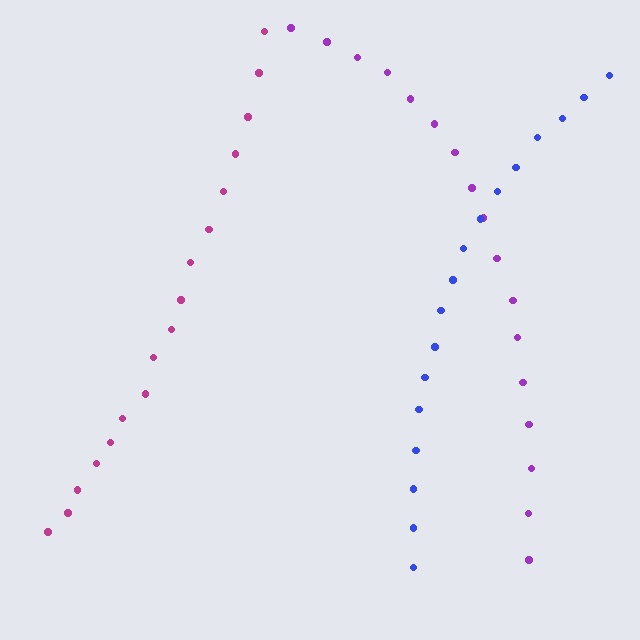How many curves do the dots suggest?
There are 3 distinct paths.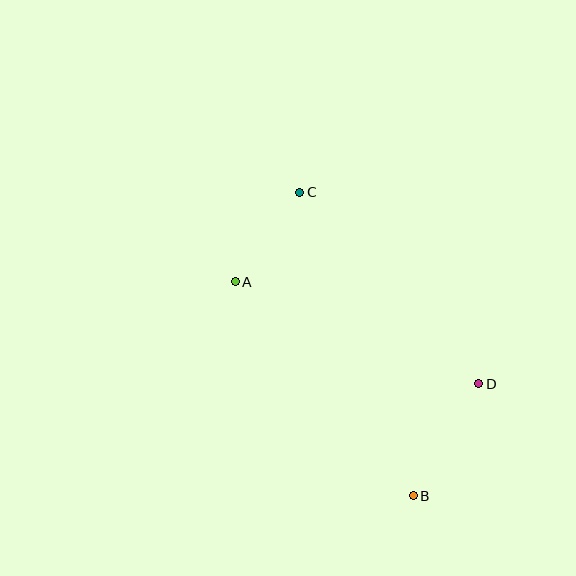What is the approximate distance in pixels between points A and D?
The distance between A and D is approximately 264 pixels.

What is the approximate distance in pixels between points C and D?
The distance between C and D is approximately 262 pixels.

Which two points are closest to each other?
Points A and C are closest to each other.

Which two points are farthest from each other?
Points B and C are farthest from each other.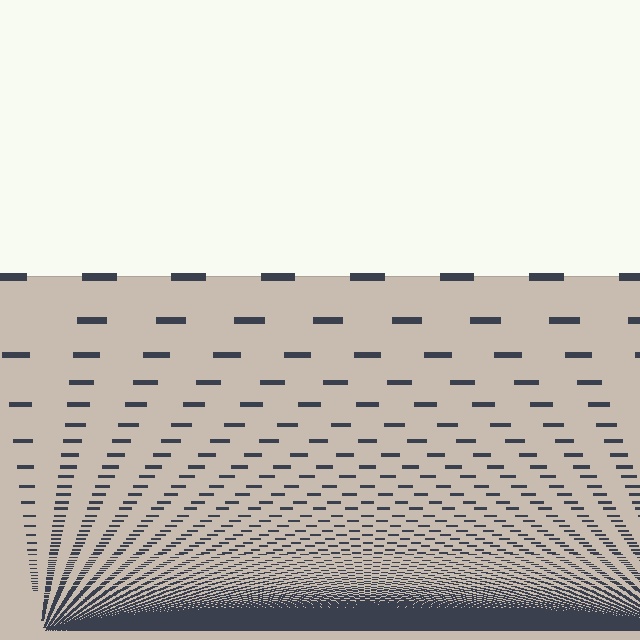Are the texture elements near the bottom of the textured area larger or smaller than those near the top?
Smaller. The gradient is inverted — elements near the bottom are smaller and denser.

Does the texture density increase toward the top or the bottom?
Density increases toward the bottom.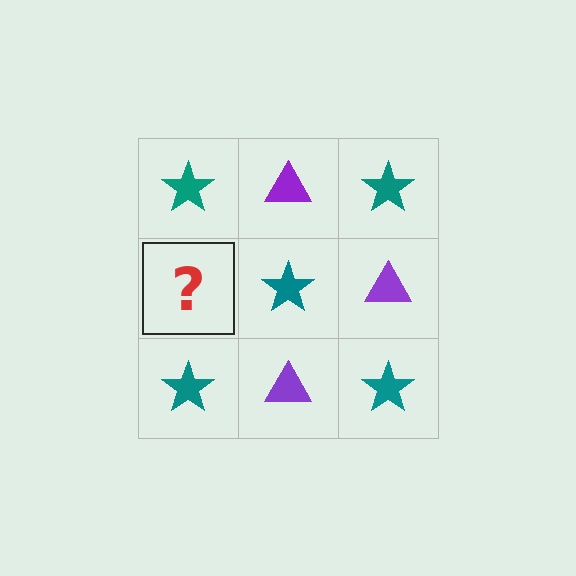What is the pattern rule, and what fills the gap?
The rule is that it alternates teal star and purple triangle in a checkerboard pattern. The gap should be filled with a purple triangle.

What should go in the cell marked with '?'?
The missing cell should contain a purple triangle.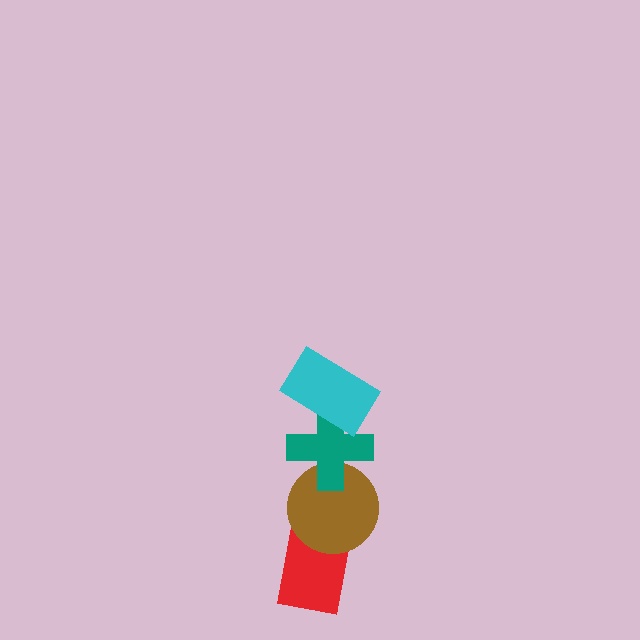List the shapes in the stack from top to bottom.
From top to bottom: the cyan rectangle, the teal cross, the brown circle, the red rectangle.